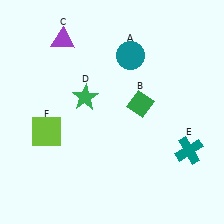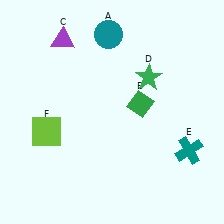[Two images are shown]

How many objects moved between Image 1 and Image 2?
2 objects moved between the two images.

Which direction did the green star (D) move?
The green star (D) moved right.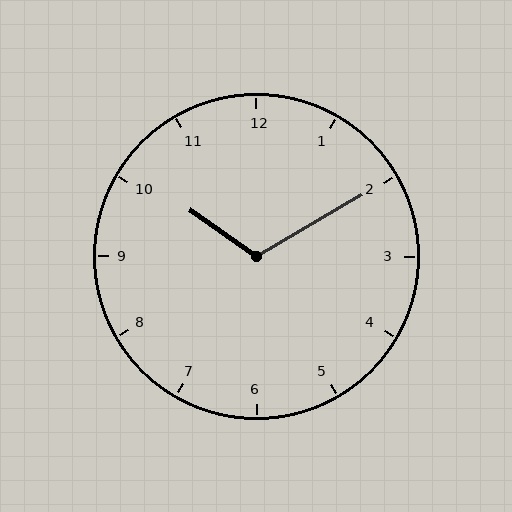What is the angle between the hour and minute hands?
Approximately 115 degrees.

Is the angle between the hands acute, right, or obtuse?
It is obtuse.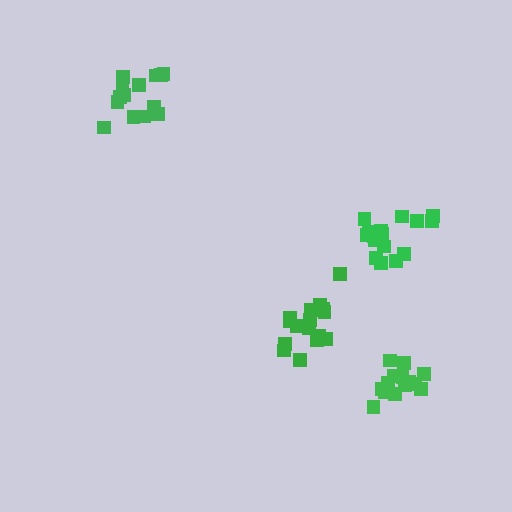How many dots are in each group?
Group 1: 17 dots, Group 2: 16 dots, Group 3: 14 dots, Group 4: 14 dots (61 total).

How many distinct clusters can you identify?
There are 4 distinct clusters.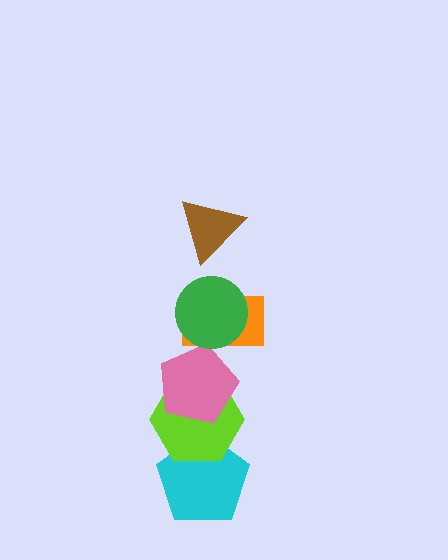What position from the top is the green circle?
The green circle is 2nd from the top.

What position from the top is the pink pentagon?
The pink pentagon is 4th from the top.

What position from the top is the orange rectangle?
The orange rectangle is 3rd from the top.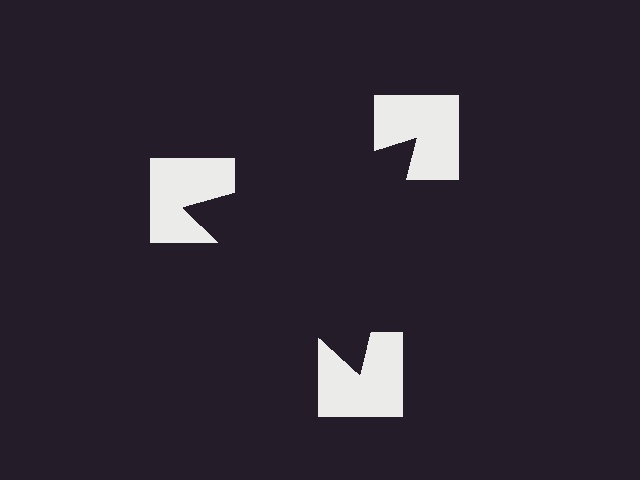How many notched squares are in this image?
There are 3 — one at each vertex of the illusory triangle.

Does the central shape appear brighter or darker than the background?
It typically appears slightly darker than the background, even though no actual brightness change is drawn.